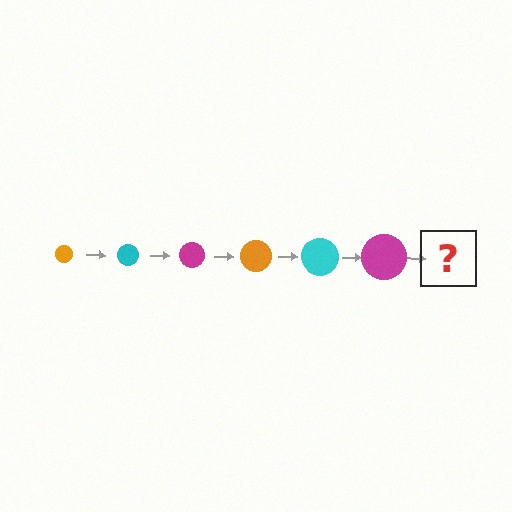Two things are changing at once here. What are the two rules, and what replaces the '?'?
The two rules are that the circle grows larger each step and the color cycles through orange, cyan, and magenta. The '?' should be an orange circle, larger than the previous one.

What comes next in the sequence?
The next element should be an orange circle, larger than the previous one.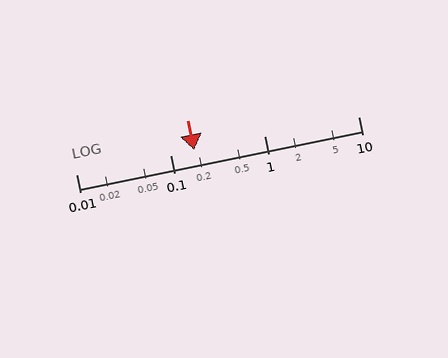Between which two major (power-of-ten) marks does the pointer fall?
The pointer is between 0.1 and 1.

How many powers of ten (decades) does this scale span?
The scale spans 3 decades, from 0.01 to 10.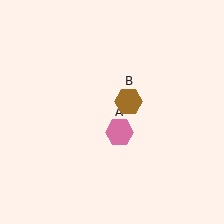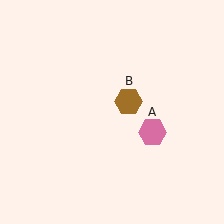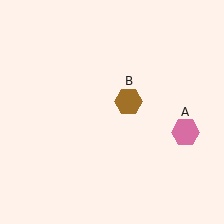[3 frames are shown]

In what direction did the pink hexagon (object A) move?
The pink hexagon (object A) moved right.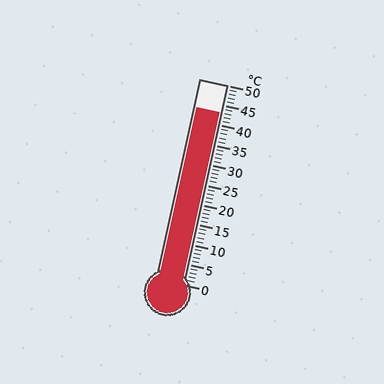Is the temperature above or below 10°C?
The temperature is above 10°C.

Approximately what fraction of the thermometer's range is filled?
The thermometer is filled to approximately 85% of its range.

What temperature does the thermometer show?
The thermometer shows approximately 43°C.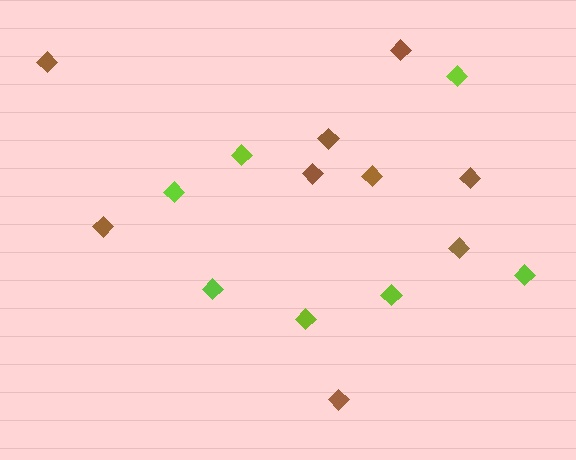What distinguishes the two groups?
There are 2 groups: one group of brown diamonds (9) and one group of lime diamonds (7).